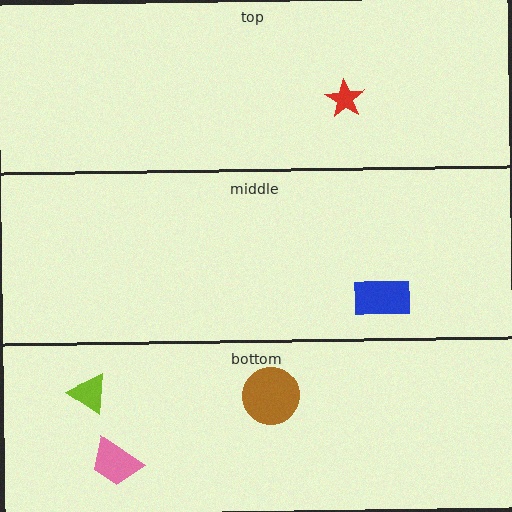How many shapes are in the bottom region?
3.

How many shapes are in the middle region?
1.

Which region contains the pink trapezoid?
The bottom region.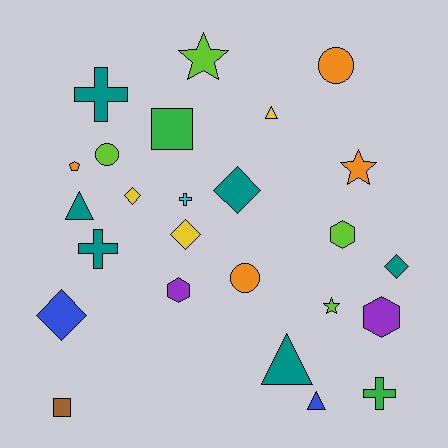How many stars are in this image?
There are 3 stars.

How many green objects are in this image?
There are 2 green objects.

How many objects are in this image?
There are 25 objects.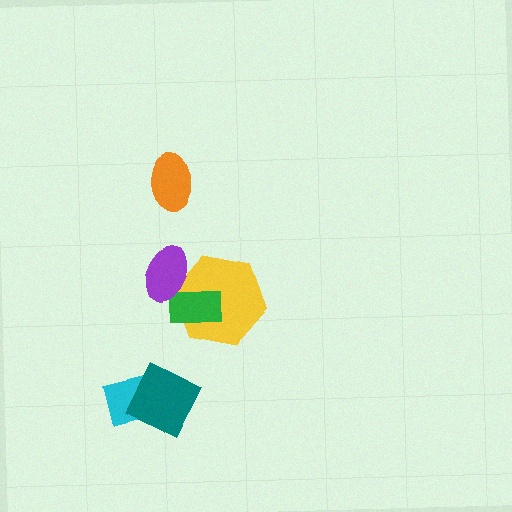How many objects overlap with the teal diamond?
1 object overlaps with the teal diamond.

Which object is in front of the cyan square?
The teal diamond is in front of the cyan square.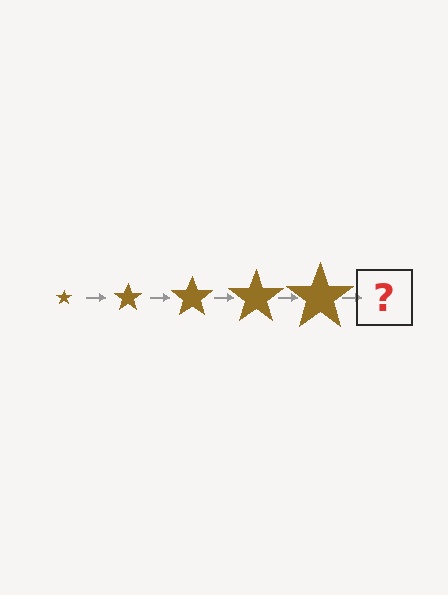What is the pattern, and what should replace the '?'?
The pattern is that the star gets progressively larger each step. The '?' should be a brown star, larger than the previous one.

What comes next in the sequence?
The next element should be a brown star, larger than the previous one.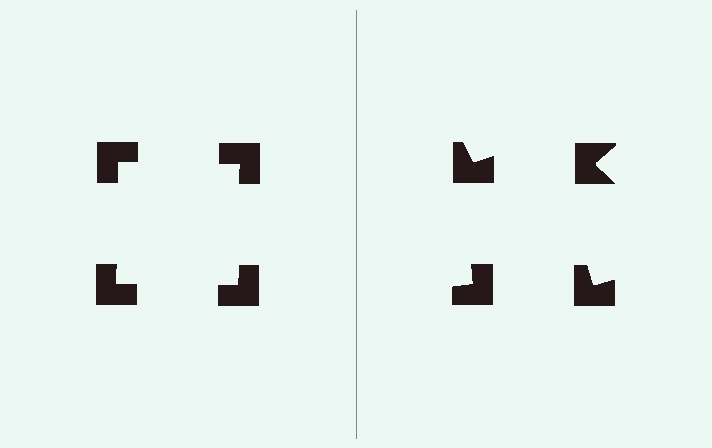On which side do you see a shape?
An illusory square appears on the left side. On the right side the wedge cuts are rotated, so no coherent shape forms.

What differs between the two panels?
The notched squares are positioned identically on both sides; only the wedge orientations differ. On the left they align to a square; on the right they are misaligned.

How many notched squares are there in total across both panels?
8 — 4 on each side.